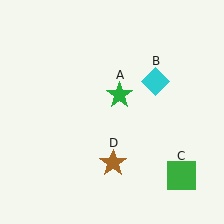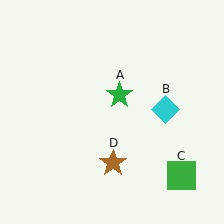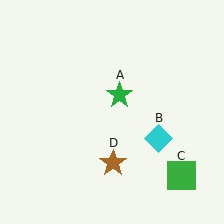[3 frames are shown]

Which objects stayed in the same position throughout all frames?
Green star (object A) and green square (object C) and brown star (object D) remained stationary.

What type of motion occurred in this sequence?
The cyan diamond (object B) rotated clockwise around the center of the scene.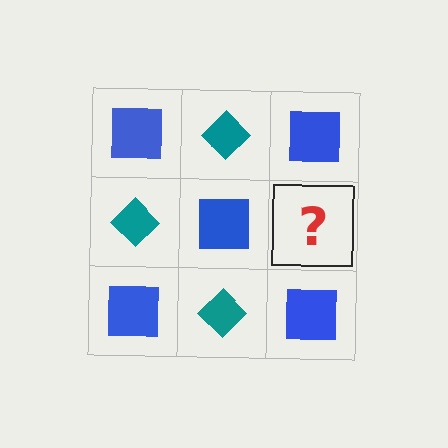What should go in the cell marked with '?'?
The missing cell should contain a teal diamond.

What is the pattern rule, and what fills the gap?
The rule is that it alternates blue square and teal diamond in a checkerboard pattern. The gap should be filled with a teal diamond.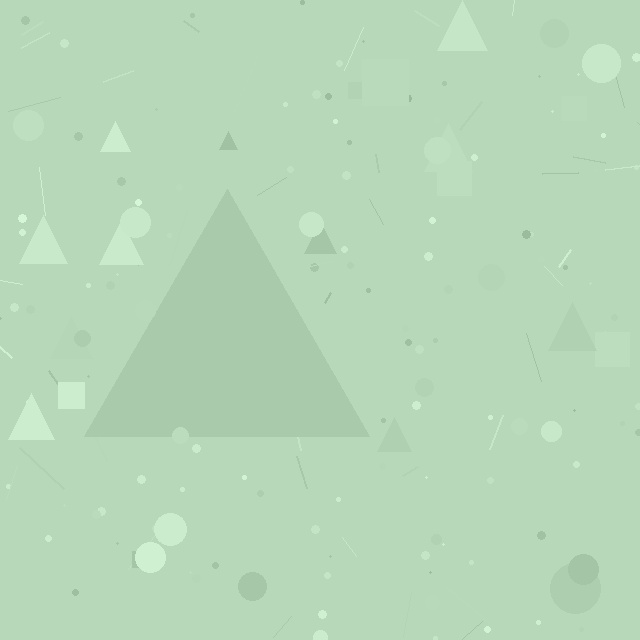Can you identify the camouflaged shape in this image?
The camouflaged shape is a triangle.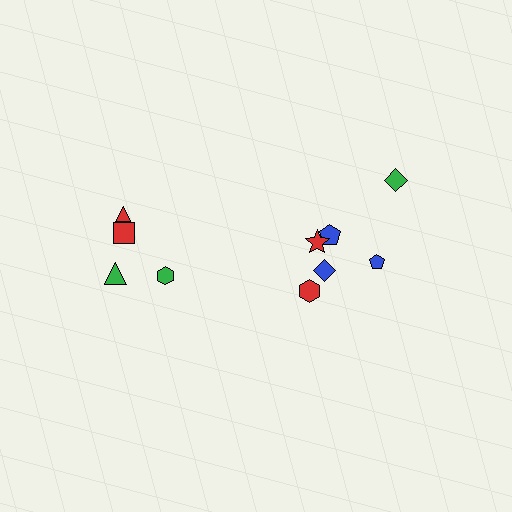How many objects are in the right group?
There are 6 objects.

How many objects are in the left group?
There are 4 objects.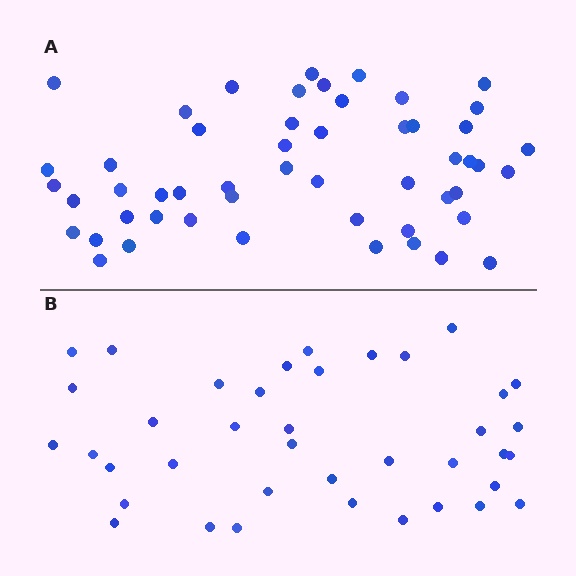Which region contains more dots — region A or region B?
Region A (the top region) has more dots.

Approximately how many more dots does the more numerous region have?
Region A has approximately 15 more dots than region B.